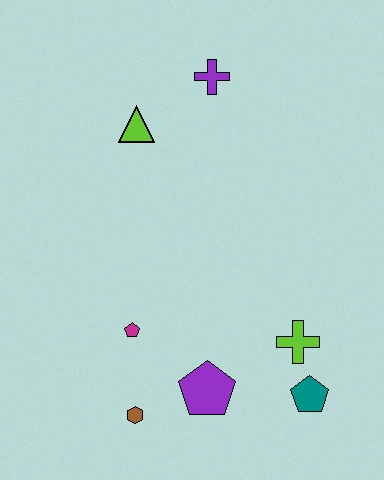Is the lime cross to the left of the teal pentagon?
Yes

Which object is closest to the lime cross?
The teal pentagon is closest to the lime cross.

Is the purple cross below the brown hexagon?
No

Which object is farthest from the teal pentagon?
The purple cross is farthest from the teal pentagon.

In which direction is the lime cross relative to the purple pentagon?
The lime cross is to the right of the purple pentagon.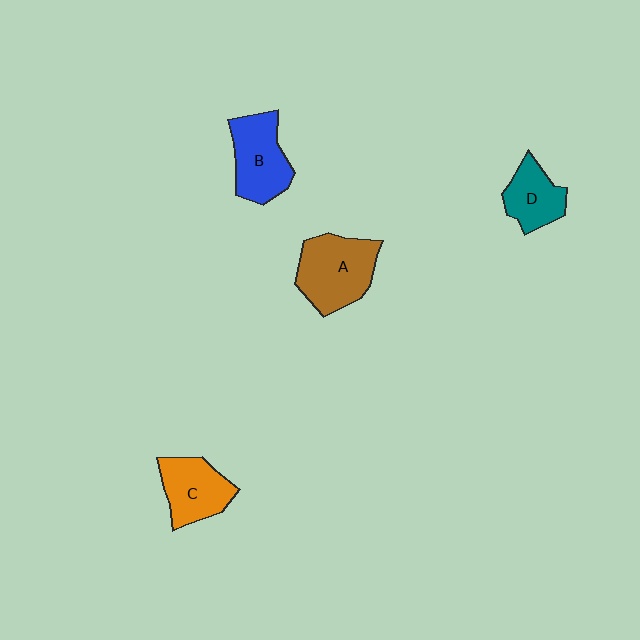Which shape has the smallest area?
Shape D (teal).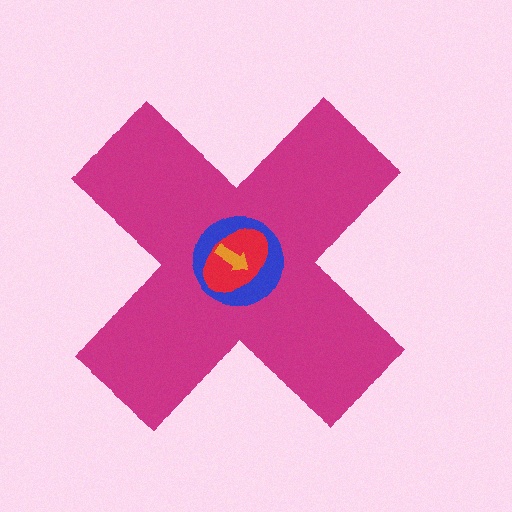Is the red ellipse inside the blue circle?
Yes.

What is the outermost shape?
The magenta cross.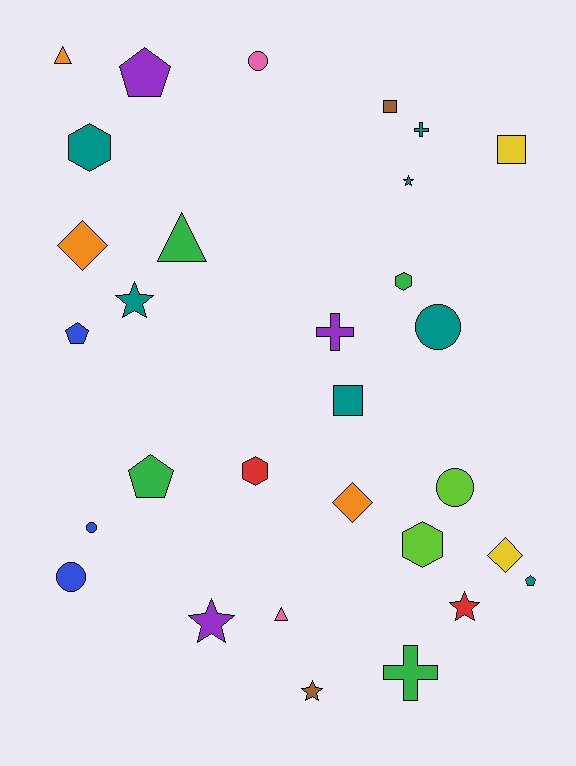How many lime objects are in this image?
There are 2 lime objects.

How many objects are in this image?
There are 30 objects.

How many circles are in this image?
There are 5 circles.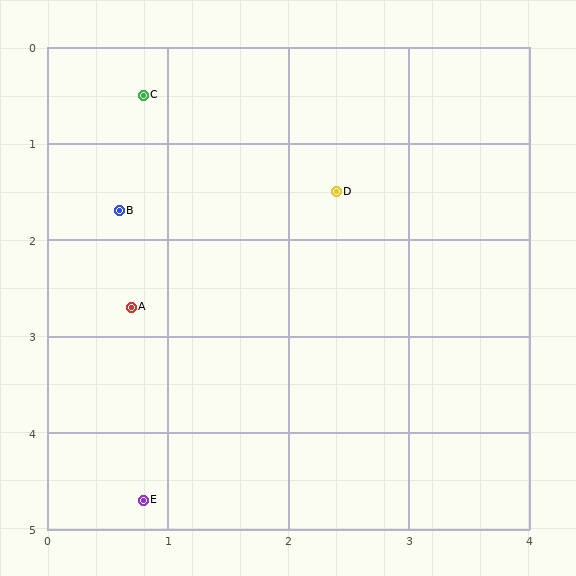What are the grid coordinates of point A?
Point A is at approximately (0.7, 2.7).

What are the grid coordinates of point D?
Point D is at approximately (2.4, 1.5).